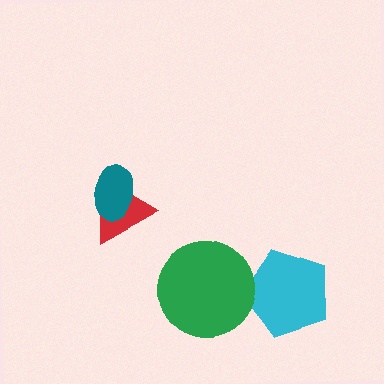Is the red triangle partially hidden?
Yes, it is partially covered by another shape.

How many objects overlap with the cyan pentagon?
1 object overlaps with the cyan pentagon.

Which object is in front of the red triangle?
The teal ellipse is in front of the red triangle.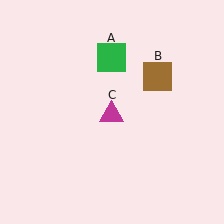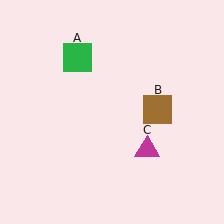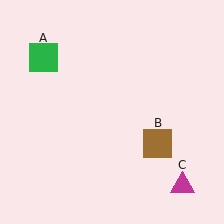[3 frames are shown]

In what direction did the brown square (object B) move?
The brown square (object B) moved down.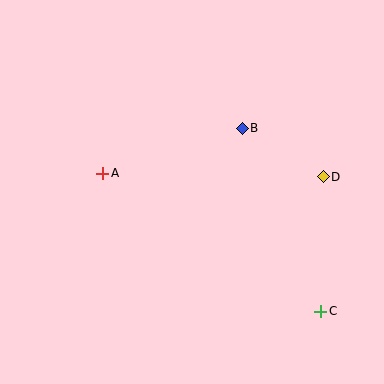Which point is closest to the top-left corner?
Point A is closest to the top-left corner.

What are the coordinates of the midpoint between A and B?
The midpoint between A and B is at (172, 151).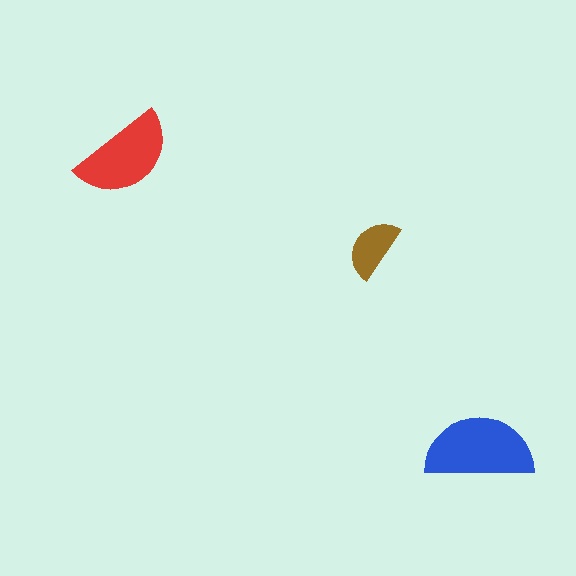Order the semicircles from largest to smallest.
the blue one, the red one, the brown one.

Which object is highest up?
The red semicircle is topmost.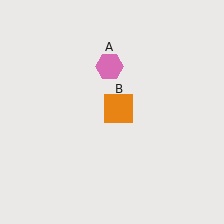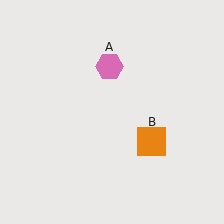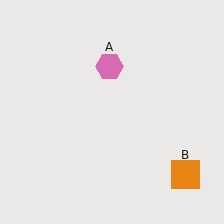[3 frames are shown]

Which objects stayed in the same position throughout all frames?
Pink hexagon (object A) remained stationary.